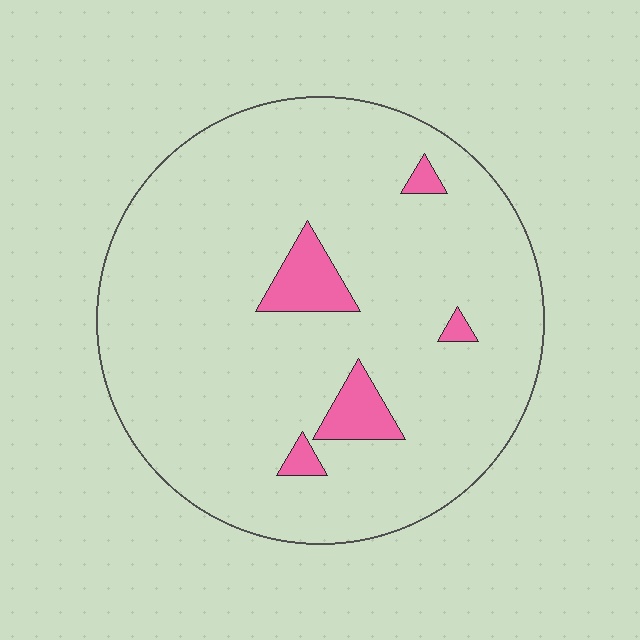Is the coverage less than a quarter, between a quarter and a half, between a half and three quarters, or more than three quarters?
Less than a quarter.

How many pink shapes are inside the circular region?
5.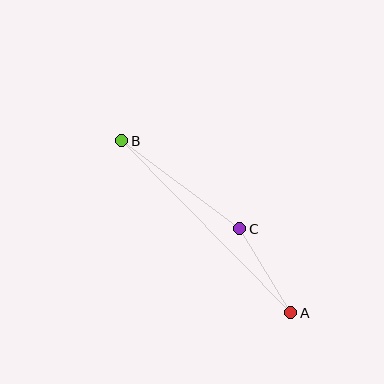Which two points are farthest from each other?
Points A and B are farthest from each other.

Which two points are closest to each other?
Points A and C are closest to each other.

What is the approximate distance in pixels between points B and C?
The distance between B and C is approximately 148 pixels.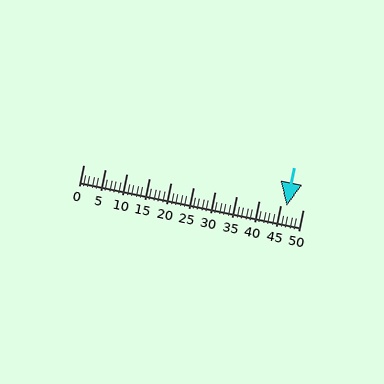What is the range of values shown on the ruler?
The ruler shows values from 0 to 50.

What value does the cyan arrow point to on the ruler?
The cyan arrow points to approximately 46.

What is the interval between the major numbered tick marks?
The major tick marks are spaced 5 units apart.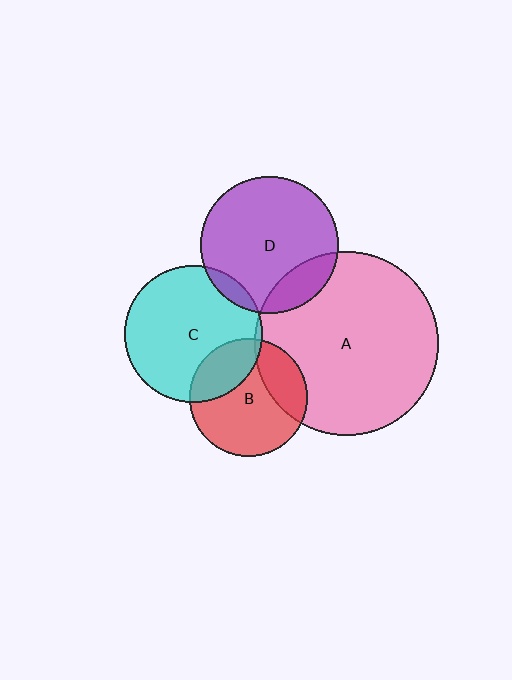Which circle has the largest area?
Circle A (pink).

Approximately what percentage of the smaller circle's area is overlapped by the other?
Approximately 5%.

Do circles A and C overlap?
Yes.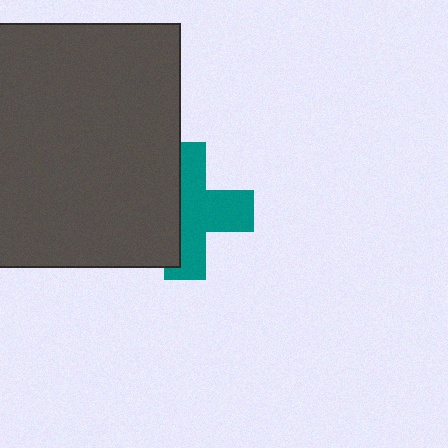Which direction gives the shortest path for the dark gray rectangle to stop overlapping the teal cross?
Moving left gives the shortest separation.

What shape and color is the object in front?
The object in front is a dark gray rectangle.